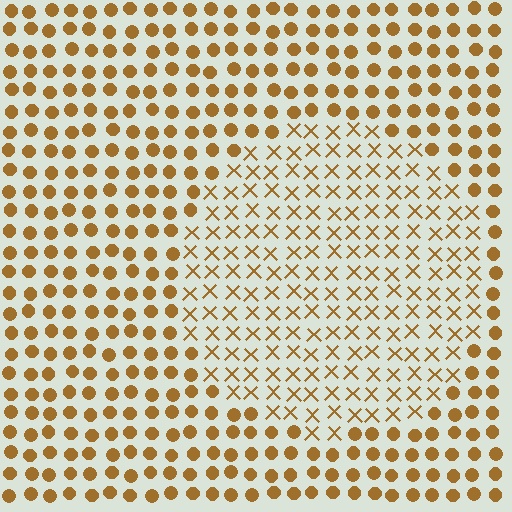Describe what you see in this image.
The image is filled with small brown elements arranged in a uniform grid. A circle-shaped region contains X marks, while the surrounding area contains circles. The boundary is defined purely by the change in element shape.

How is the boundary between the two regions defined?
The boundary is defined by a change in element shape: X marks inside vs. circles outside. All elements share the same color and spacing.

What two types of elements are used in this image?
The image uses X marks inside the circle region and circles outside it.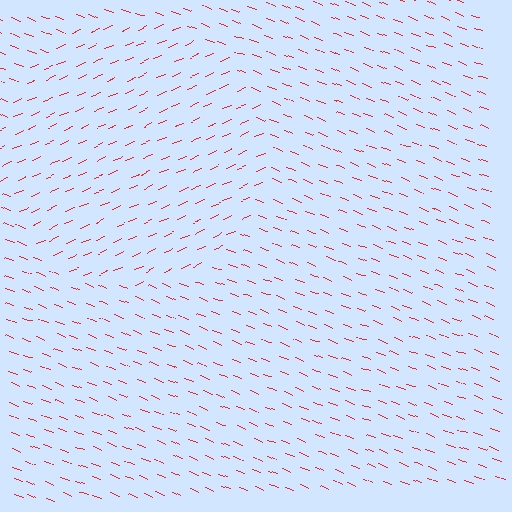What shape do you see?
I see a circle.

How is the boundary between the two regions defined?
The boundary is defined purely by a change in line orientation (approximately 45 degrees difference). All lines are the same color and thickness.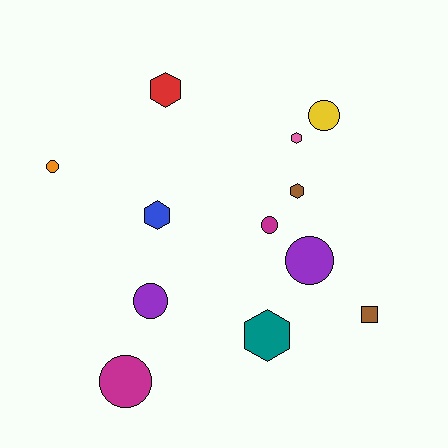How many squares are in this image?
There is 1 square.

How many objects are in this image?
There are 12 objects.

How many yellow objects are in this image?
There is 1 yellow object.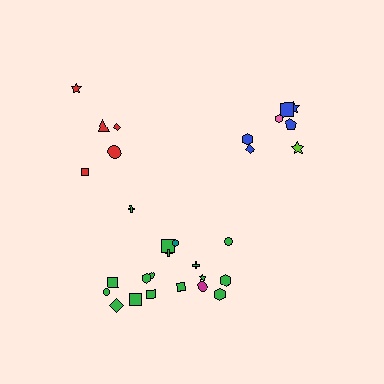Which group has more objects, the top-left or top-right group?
The top-right group.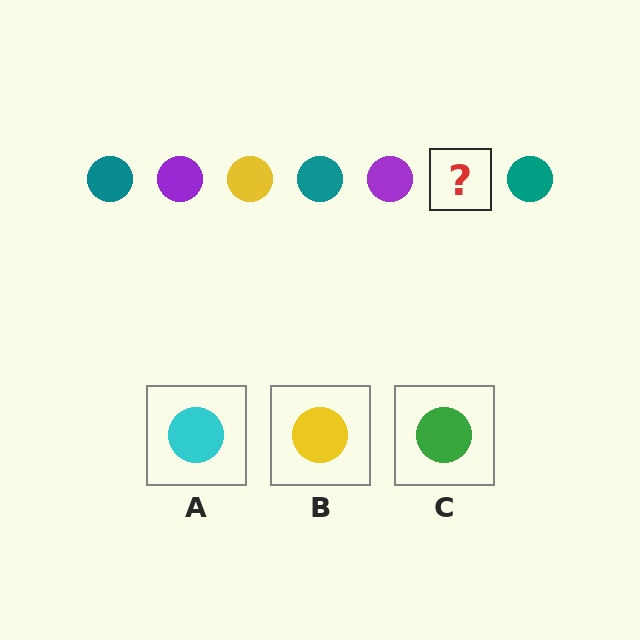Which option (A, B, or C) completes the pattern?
B.